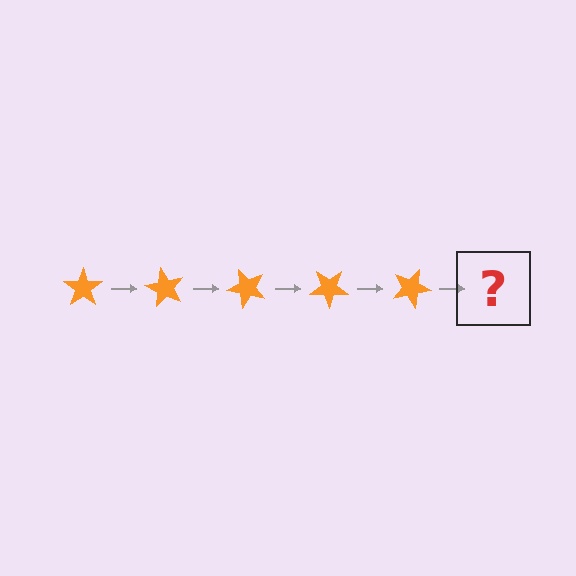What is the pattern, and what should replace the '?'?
The pattern is that the star rotates 60 degrees each step. The '?' should be an orange star rotated 300 degrees.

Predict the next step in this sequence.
The next step is an orange star rotated 300 degrees.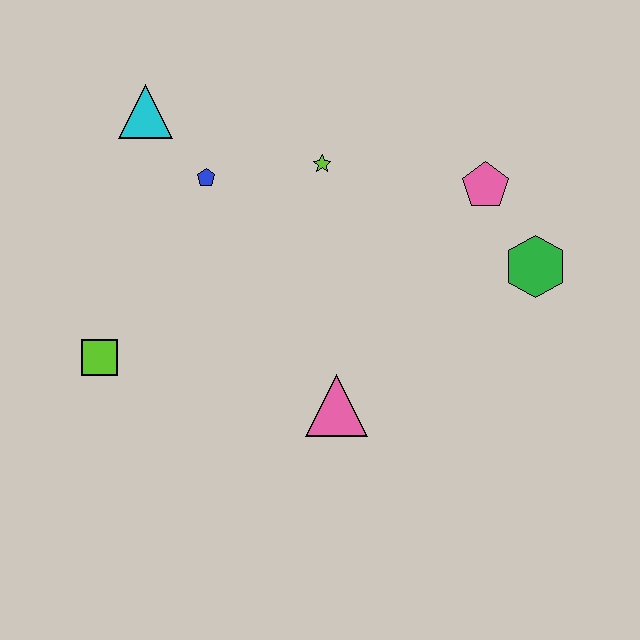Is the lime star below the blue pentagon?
No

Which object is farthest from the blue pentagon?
The green hexagon is farthest from the blue pentagon.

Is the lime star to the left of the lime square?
No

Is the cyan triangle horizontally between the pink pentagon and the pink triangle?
No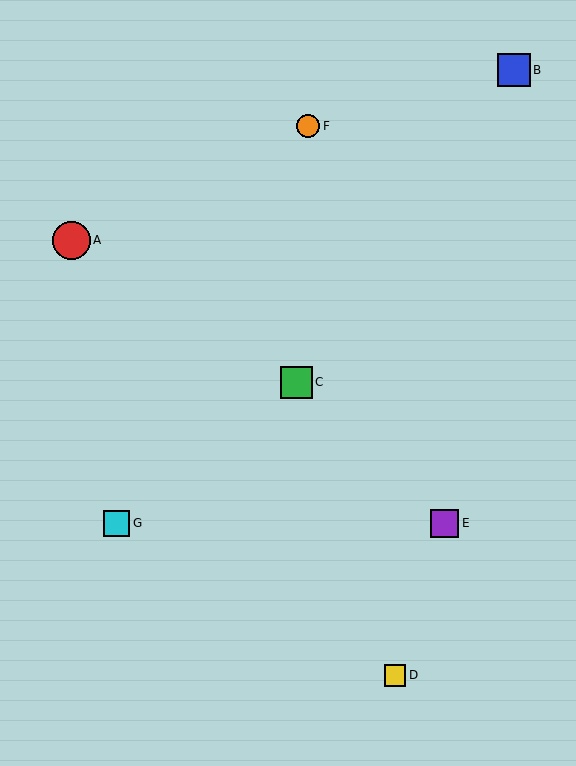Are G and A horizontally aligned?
No, G is at y≈523 and A is at y≈240.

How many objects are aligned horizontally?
2 objects (E, G) are aligned horizontally.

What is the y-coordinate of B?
Object B is at y≈70.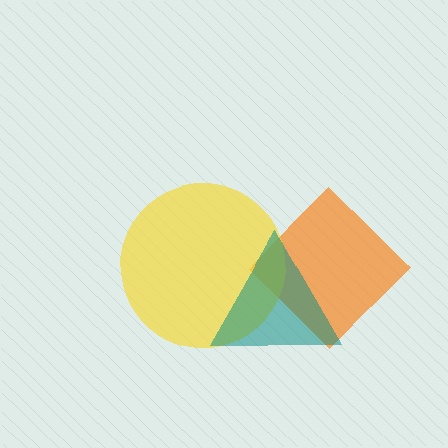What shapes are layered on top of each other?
The layered shapes are: an orange diamond, a yellow circle, a teal triangle.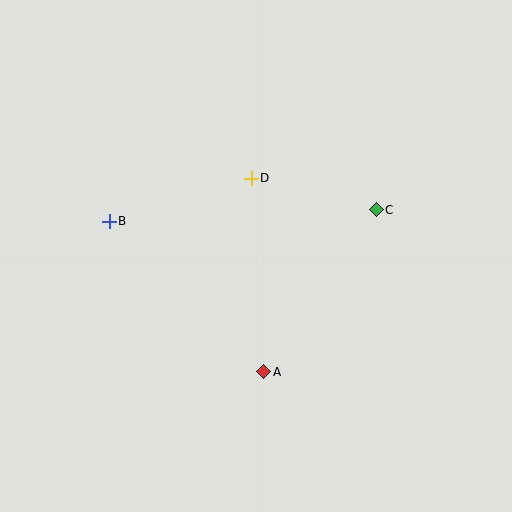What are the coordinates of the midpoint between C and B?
The midpoint between C and B is at (243, 216).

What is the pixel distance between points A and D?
The distance between A and D is 194 pixels.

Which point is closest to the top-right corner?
Point C is closest to the top-right corner.